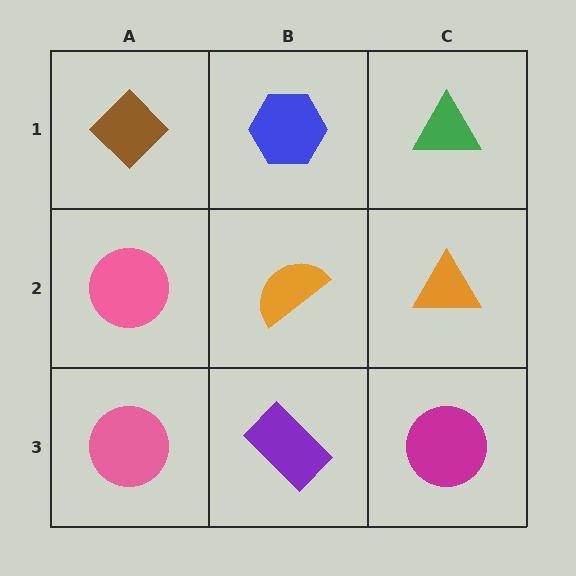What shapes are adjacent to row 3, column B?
An orange semicircle (row 2, column B), a pink circle (row 3, column A), a magenta circle (row 3, column C).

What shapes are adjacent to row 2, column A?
A brown diamond (row 1, column A), a pink circle (row 3, column A), an orange semicircle (row 2, column B).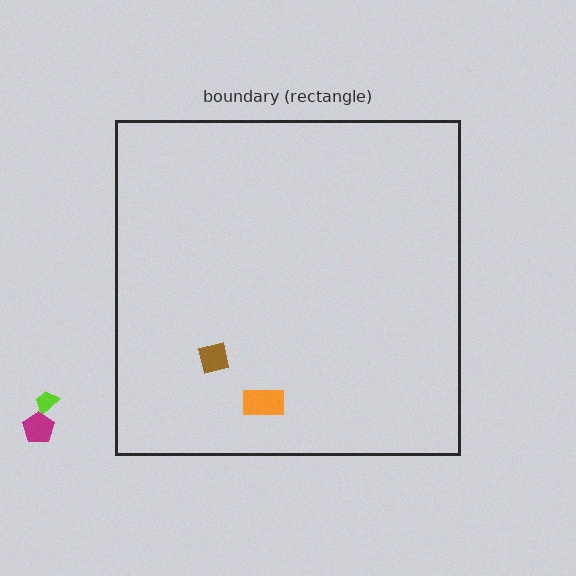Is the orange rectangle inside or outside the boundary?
Inside.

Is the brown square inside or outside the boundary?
Inside.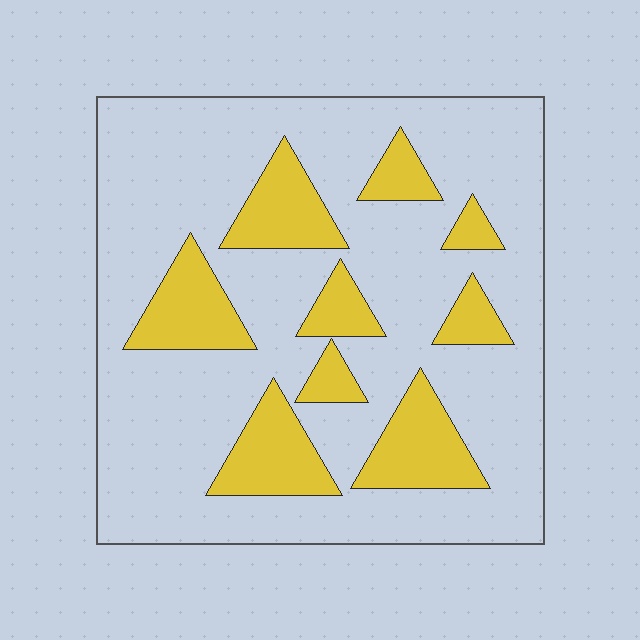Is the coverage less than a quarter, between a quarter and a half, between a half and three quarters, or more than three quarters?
Less than a quarter.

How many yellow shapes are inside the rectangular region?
9.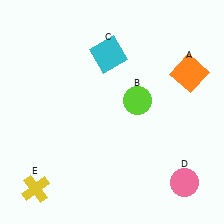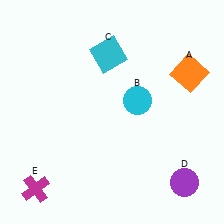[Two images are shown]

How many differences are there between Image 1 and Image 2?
There are 3 differences between the two images.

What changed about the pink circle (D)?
In Image 1, D is pink. In Image 2, it changed to purple.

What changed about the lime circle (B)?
In Image 1, B is lime. In Image 2, it changed to cyan.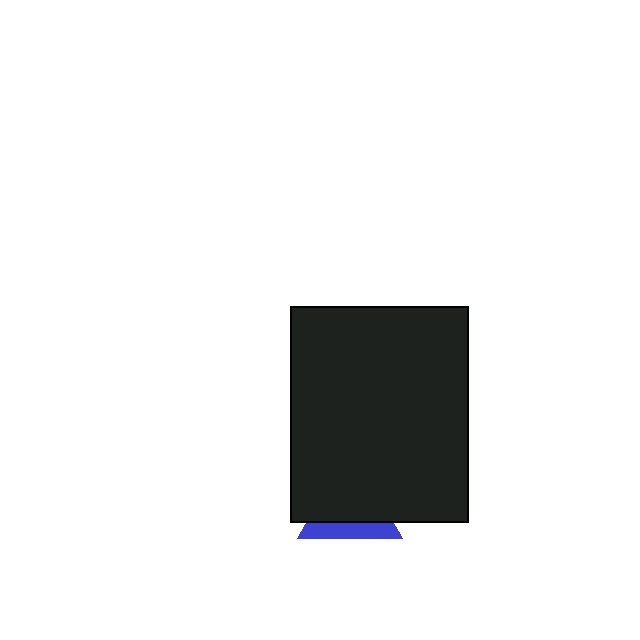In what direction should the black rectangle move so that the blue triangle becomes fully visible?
The black rectangle should move up. That is the shortest direction to clear the overlap and leave the blue triangle fully visible.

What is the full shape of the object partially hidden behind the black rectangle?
The partially hidden object is a blue triangle.